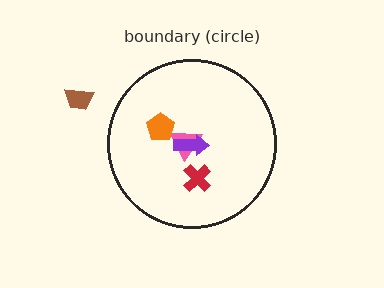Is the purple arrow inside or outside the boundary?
Inside.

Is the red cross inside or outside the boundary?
Inside.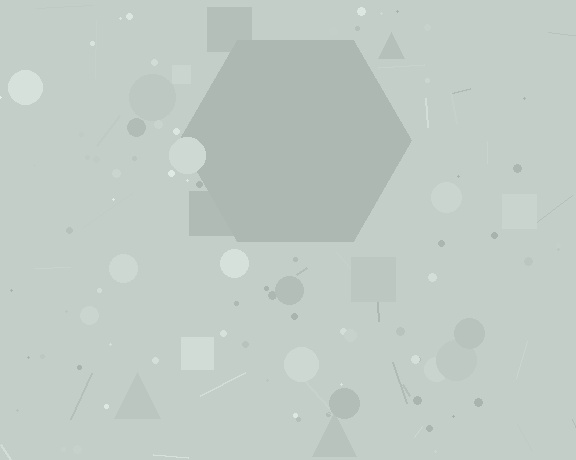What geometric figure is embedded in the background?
A hexagon is embedded in the background.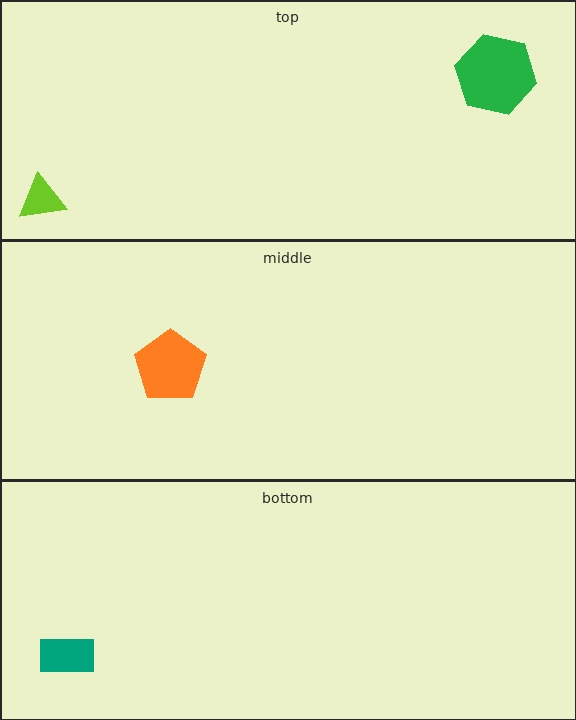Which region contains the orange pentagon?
The middle region.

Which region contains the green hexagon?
The top region.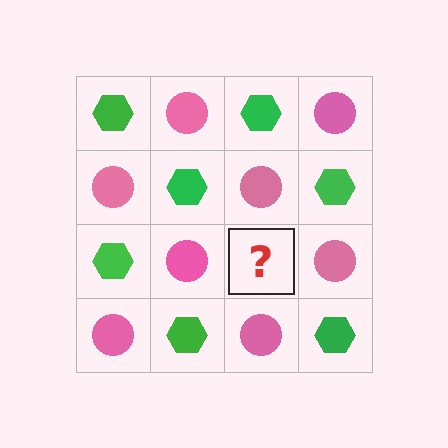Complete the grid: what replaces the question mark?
The question mark should be replaced with a green hexagon.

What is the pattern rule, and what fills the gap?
The rule is that it alternates green hexagon and pink circle in a checkerboard pattern. The gap should be filled with a green hexagon.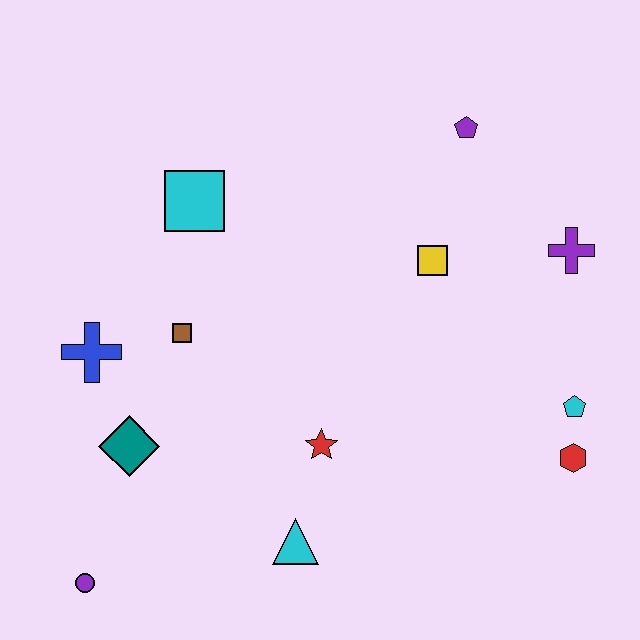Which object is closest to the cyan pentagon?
The red hexagon is closest to the cyan pentagon.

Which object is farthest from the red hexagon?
The purple circle is farthest from the red hexagon.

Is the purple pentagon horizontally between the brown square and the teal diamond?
No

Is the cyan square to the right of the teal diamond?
Yes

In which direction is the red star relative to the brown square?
The red star is to the right of the brown square.